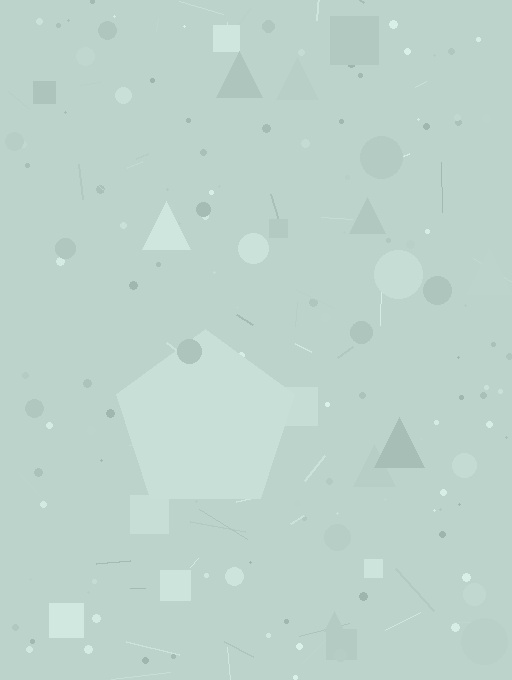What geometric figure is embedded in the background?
A pentagon is embedded in the background.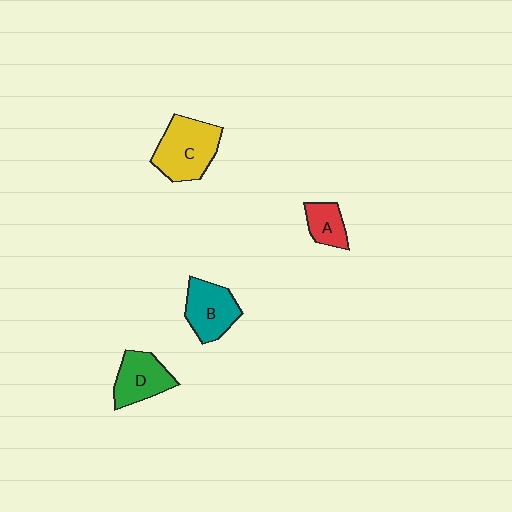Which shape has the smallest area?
Shape A (red).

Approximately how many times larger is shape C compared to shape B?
Approximately 1.3 times.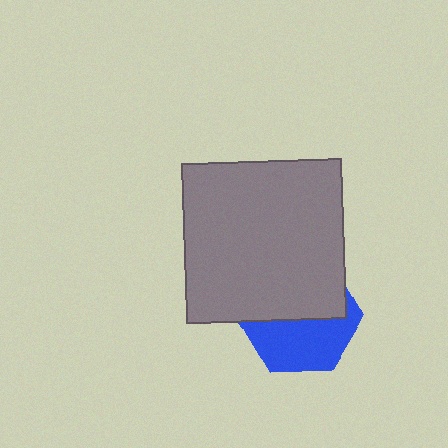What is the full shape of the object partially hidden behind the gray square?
The partially hidden object is a blue hexagon.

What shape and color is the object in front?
The object in front is a gray square.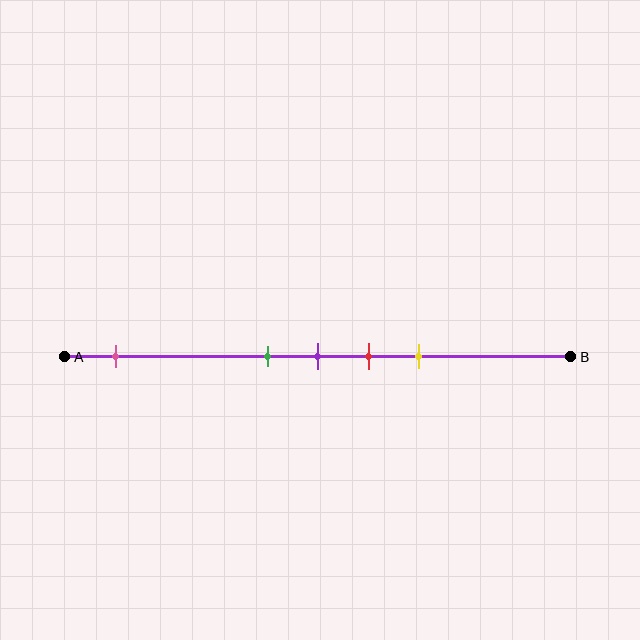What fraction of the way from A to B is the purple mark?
The purple mark is approximately 50% (0.5) of the way from A to B.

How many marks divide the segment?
There are 5 marks dividing the segment.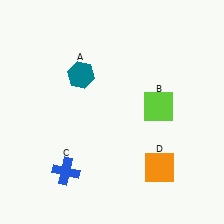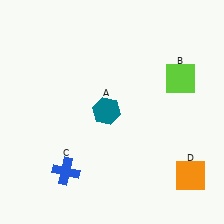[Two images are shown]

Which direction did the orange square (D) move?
The orange square (D) moved right.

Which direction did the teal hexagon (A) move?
The teal hexagon (A) moved down.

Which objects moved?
The objects that moved are: the teal hexagon (A), the lime square (B), the orange square (D).